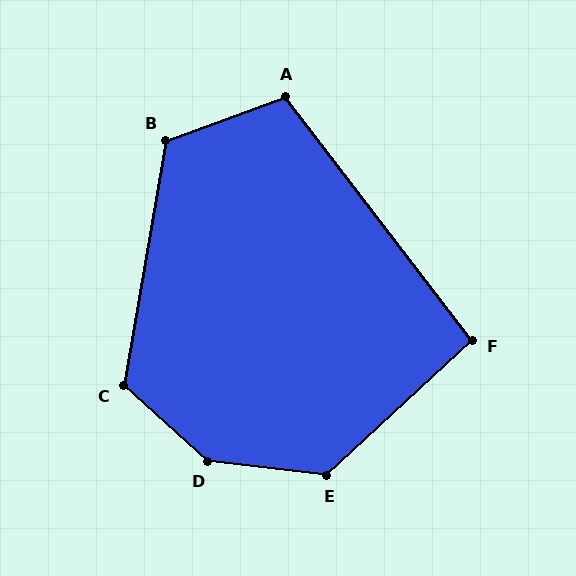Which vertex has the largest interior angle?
D, at approximately 145 degrees.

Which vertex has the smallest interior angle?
F, at approximately 95 degrees.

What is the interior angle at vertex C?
Approximately 122 degrees (obtuse).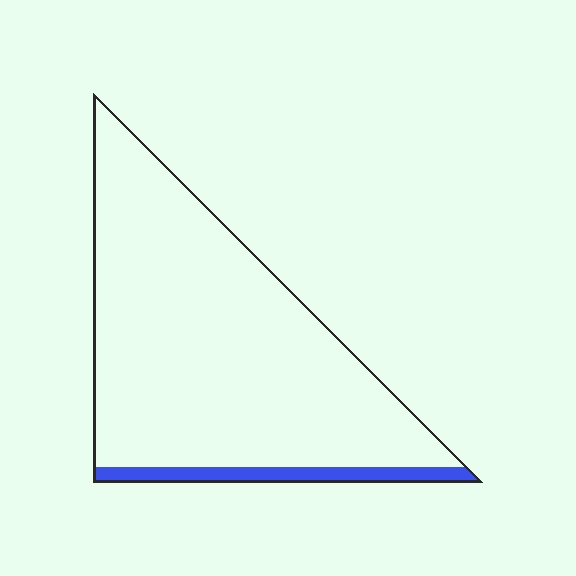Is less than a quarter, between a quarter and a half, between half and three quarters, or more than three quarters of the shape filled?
Less than a quarter.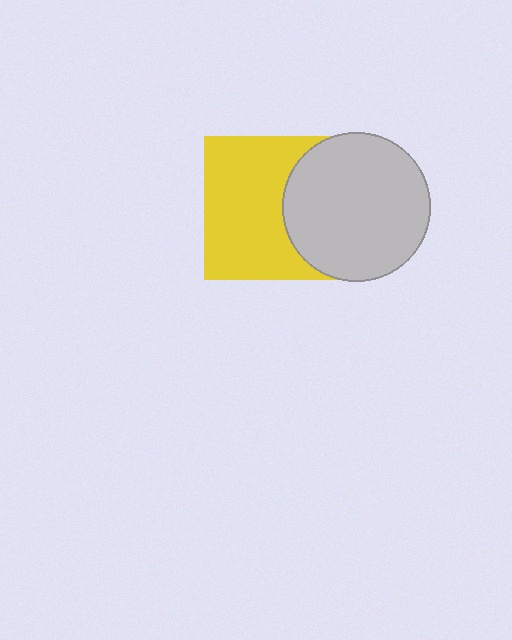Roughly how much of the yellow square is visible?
About half of it is visible (roughly 64%).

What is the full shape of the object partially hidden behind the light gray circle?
The partially hidden object is a yellow square.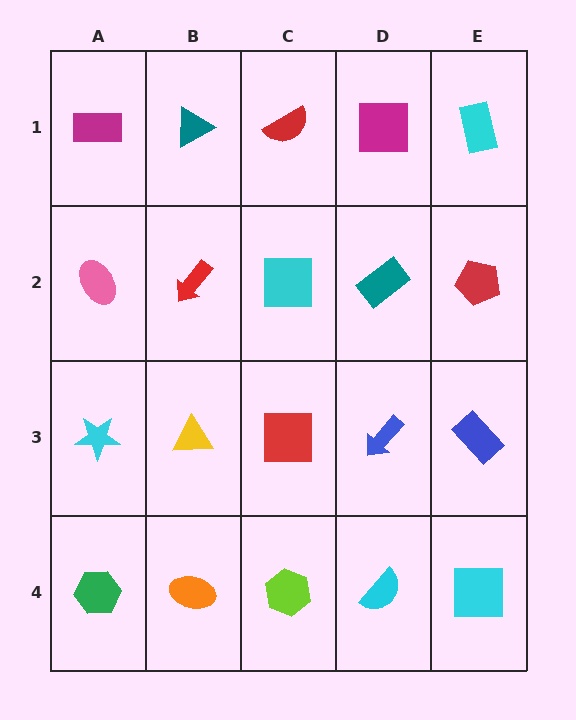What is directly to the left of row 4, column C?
An orange ellipse.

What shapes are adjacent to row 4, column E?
A blue rectangle (row 3, column E), a cyan semicircle (row 4, column D).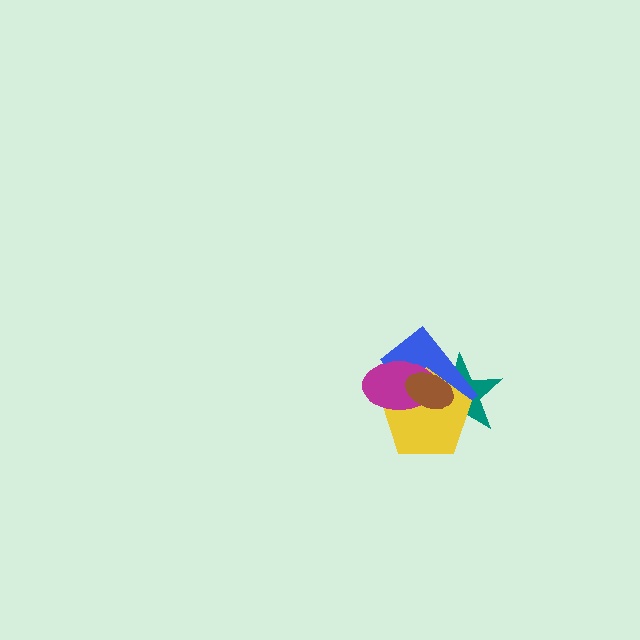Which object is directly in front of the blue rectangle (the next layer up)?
The yellow pentagon is directly in front of the blue rectangle.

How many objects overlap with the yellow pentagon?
4 objects overlap with the yellow pentagon.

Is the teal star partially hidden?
Yes, it is partially covered by another shape.